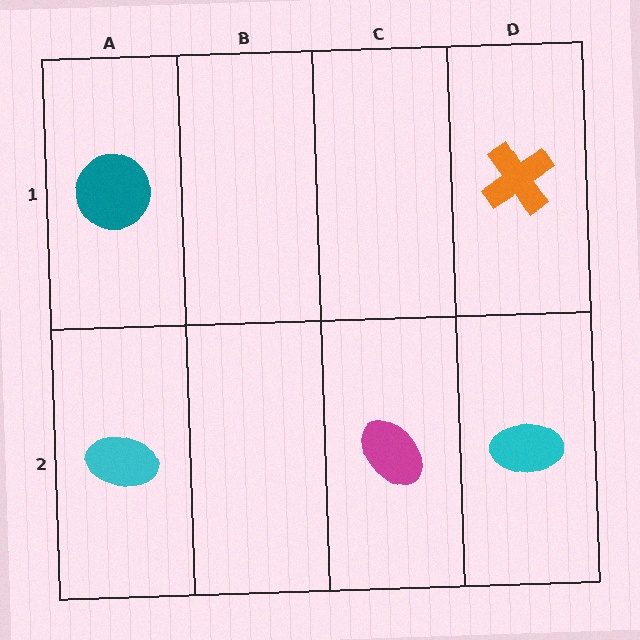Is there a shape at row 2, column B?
No, that cell is empty.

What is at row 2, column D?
A cyan ellipse.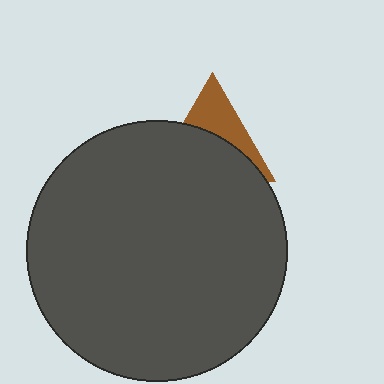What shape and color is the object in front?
The object in front is a dark gray circle.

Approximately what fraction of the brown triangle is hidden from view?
Roughly 61% of the brown triangle is hidden behind the dark gray circle.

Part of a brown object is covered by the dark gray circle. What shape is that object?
It is a triangle.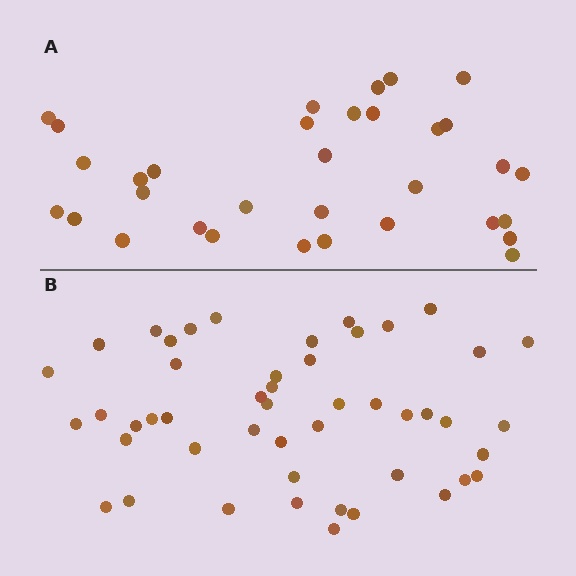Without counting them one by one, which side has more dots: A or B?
Region B (the bottom region) has more dots.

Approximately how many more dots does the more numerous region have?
Region B has approximately 15 more dots than region A.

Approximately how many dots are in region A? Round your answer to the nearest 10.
About 30 dots. (The exact count is 33, which rounds to 30.)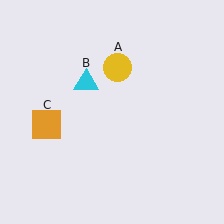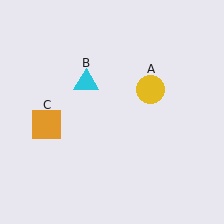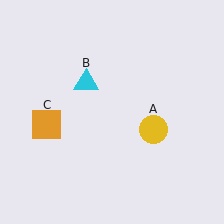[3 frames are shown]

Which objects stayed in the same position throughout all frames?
Cyan triangle (object B) and orange square (object C) remained stationary.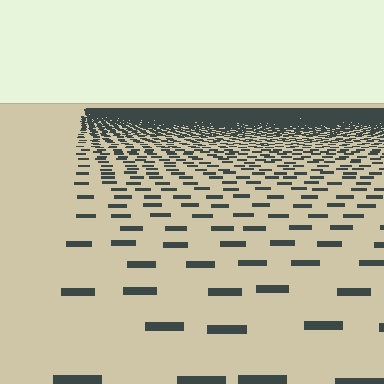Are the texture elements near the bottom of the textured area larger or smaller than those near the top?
Larger. Near the bottom, elements are closer to the viewer and appear at a bigger on-screen size.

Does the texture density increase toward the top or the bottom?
Density increases toward the top.